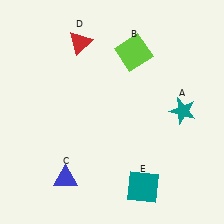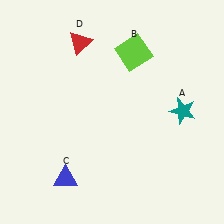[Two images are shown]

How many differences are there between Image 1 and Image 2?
There is 1 difference between the two images.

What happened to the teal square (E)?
The teal square (E) was removed in Image 2. It was in the bottom-right area of Image 1.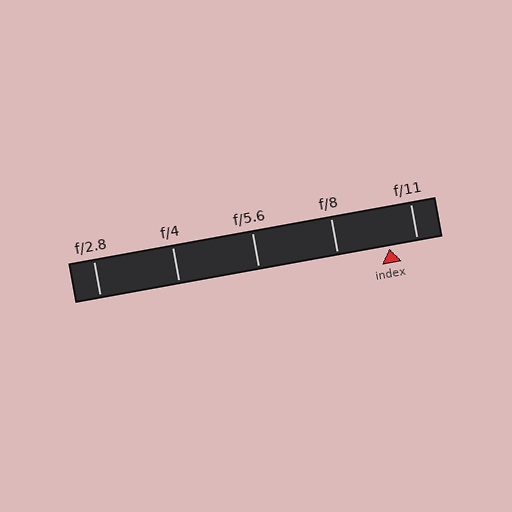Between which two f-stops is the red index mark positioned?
The index mark is between f/8 and f/11.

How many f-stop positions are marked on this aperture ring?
There are 5 f-stop positions marked.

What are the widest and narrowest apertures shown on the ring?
The widest aperture shown is f/2.8 and the narrowest is f/11.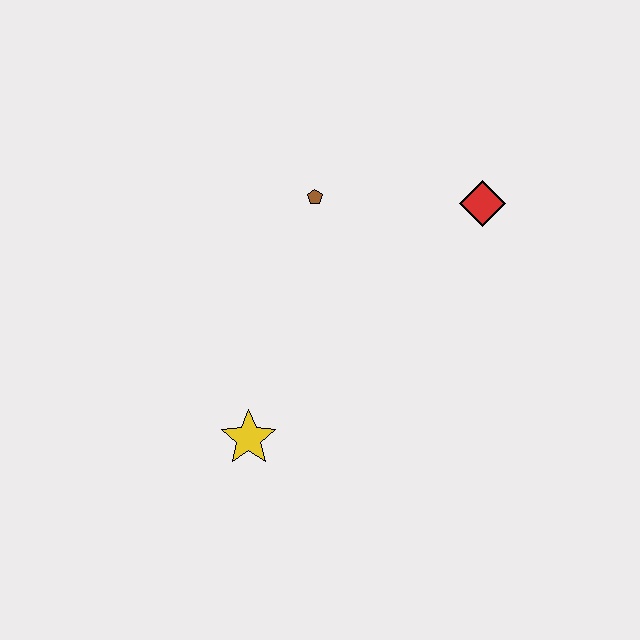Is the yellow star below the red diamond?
Yes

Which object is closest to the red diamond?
The brown pentagon is closest to the red diamond.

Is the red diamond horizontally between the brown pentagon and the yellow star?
No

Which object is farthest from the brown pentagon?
The yellow star is farthest from the brown pentagon.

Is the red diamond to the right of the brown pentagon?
Yes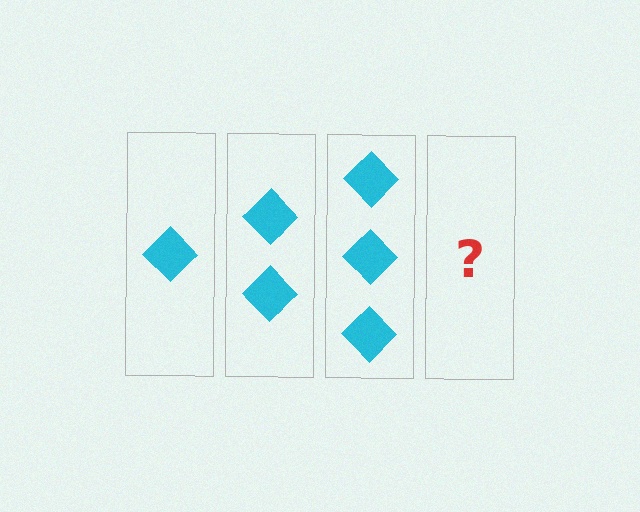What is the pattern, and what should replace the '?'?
The pattern is that each step adds one more diamond. The '?' should be 4 diamonds.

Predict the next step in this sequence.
The next step is 4 diamonds.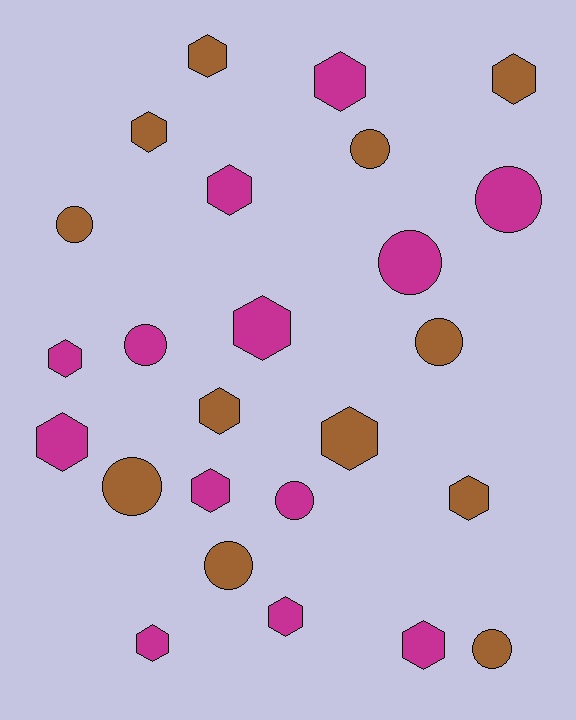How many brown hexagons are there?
There are 6 brown hexagons.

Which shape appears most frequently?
Hexagon, with 15 objects.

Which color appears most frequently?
Magenta, with 13 objects.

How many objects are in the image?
There are 25 objects.